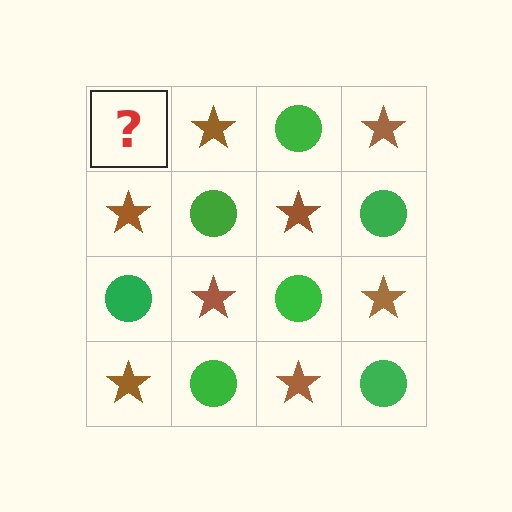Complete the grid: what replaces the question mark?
The question mark should be replaced with a green circle.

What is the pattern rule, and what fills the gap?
The rule is that it alternates green circle and brown star in a checkerboard pattern. The gap should be filled with a green circle.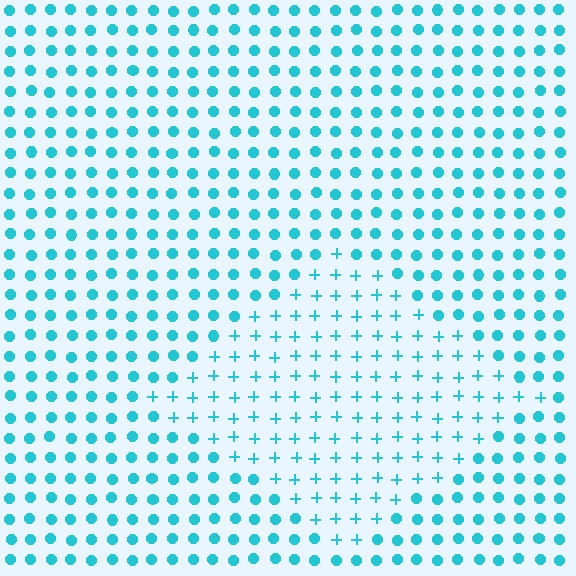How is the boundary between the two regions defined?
The boundary is defined by a change in element shape: plus signs inside vs. circles outside. All elements share the same color and spacing.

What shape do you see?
I see a diamond.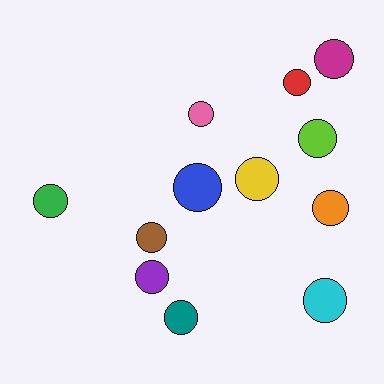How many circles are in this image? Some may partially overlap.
There are 12 circles.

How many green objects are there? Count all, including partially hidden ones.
There is 1 green object.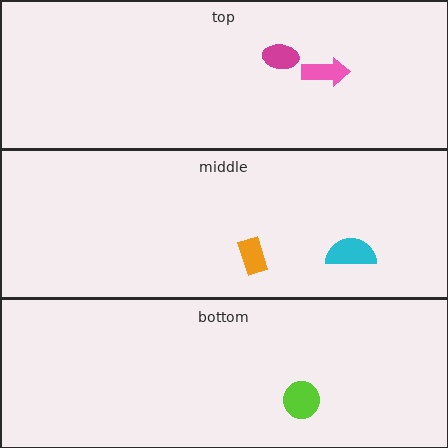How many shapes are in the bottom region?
1.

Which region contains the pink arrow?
The top region.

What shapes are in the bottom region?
The lime circle.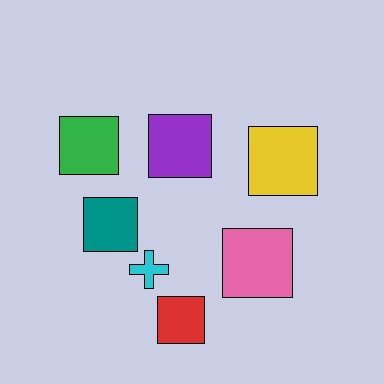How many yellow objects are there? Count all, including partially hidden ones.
There is 1 yellow object.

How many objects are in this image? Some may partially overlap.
There are 7 objects.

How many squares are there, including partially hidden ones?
There are 6 squares.